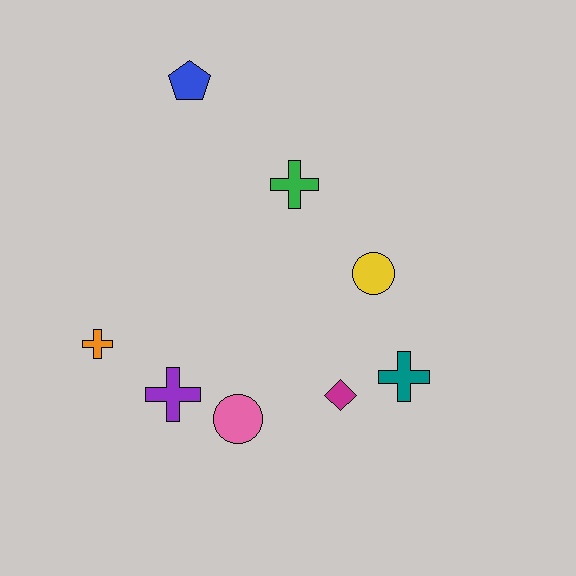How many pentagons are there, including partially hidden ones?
There is 1 pentagon.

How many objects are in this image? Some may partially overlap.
There are 8 objects.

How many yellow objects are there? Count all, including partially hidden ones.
There is 1 yellow object.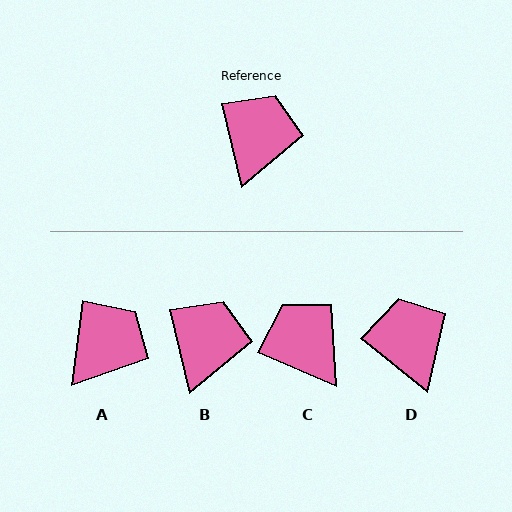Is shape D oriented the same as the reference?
No, it is off by about 38 degrees.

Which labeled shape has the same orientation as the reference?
B.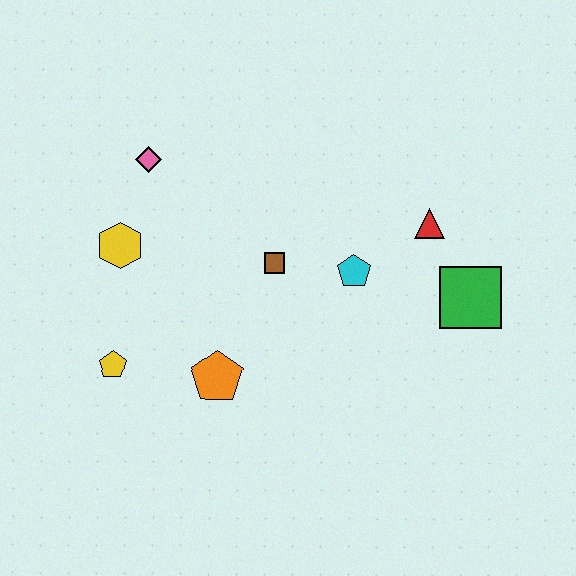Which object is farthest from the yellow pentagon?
The green square is farthest from the yellow pentagon.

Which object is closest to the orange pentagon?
The yellow pentagon is closest to the orange pentagon.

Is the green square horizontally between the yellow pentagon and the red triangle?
No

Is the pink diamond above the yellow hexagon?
Yes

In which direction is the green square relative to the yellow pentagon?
The green square is to the right of the yellow pentagon.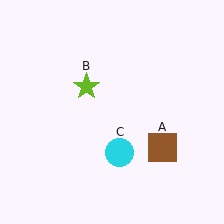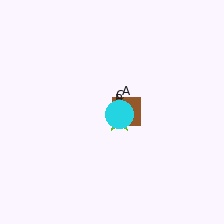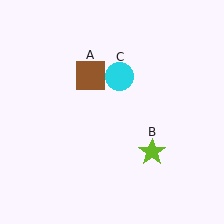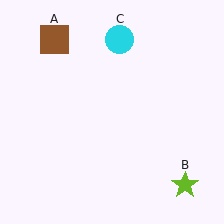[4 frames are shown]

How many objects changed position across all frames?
3 objects changed position: brown square (object A), lime star (object B), cyan circle (object C).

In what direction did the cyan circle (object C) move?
The cyan circle (object C) moved up.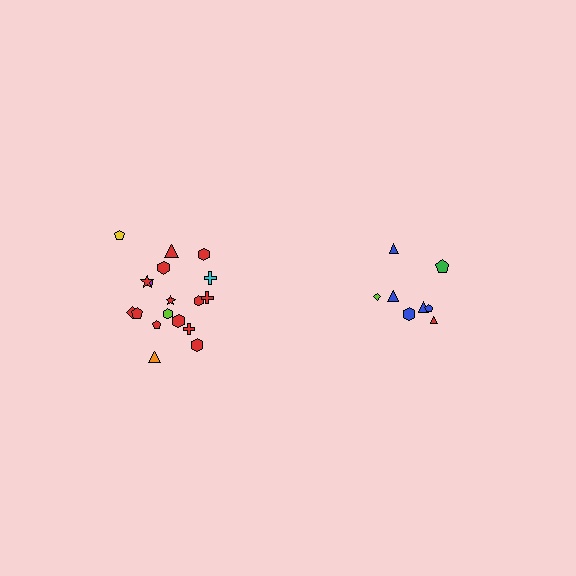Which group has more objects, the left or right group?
The left group.